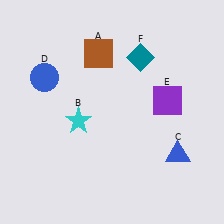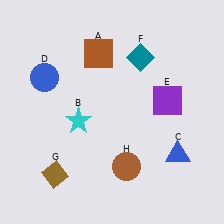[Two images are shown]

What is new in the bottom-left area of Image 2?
A brown diamond (G) was added in the bottom-left area of Image 2.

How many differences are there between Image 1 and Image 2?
There are 2 differences between the two images.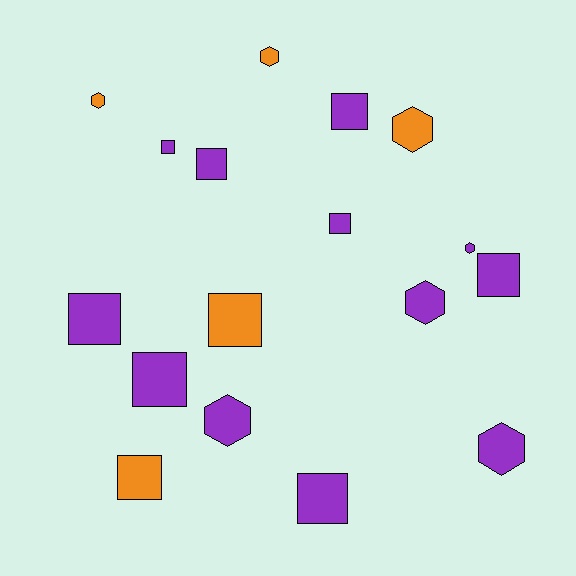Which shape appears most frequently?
Square, with 10 objects.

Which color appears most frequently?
Purple, with 12 objects.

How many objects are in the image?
There are 17 objects.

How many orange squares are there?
There are 2 orange squares.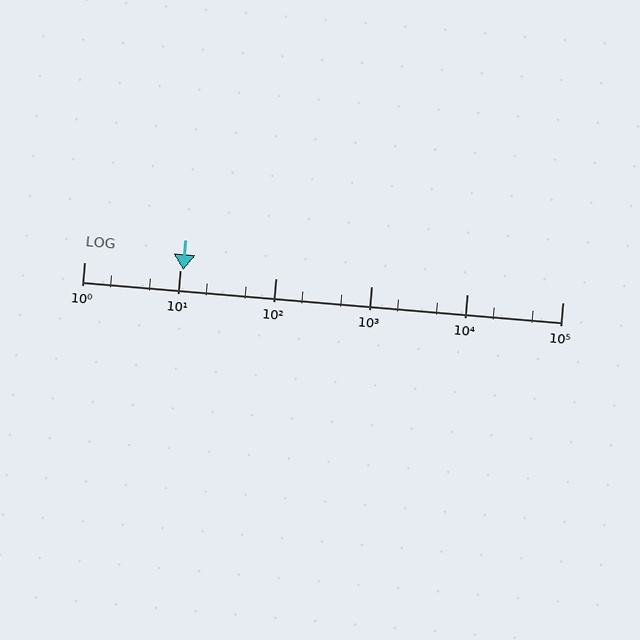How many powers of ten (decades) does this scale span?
The scale spans 5 decades, from 1 to 100000.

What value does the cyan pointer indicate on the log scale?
The pointer indicates approximately 11.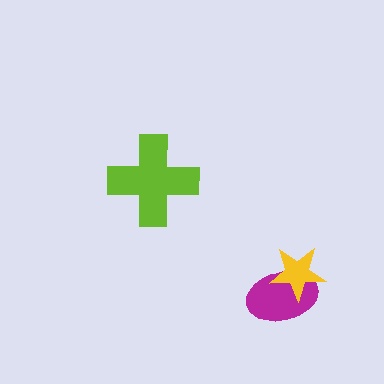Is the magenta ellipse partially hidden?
Yes, it is partially covered by another shape.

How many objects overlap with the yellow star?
1 object overlaps with the yellow star.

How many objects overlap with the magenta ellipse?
1 object overlaps with the magenta ellipse.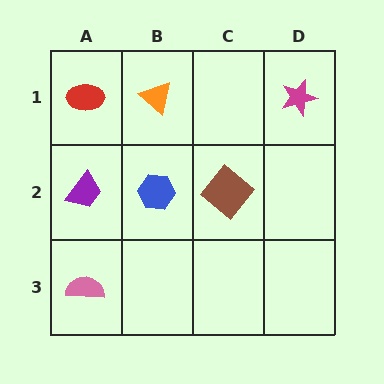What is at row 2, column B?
A blue hexagon.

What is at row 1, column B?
An orange triangle.